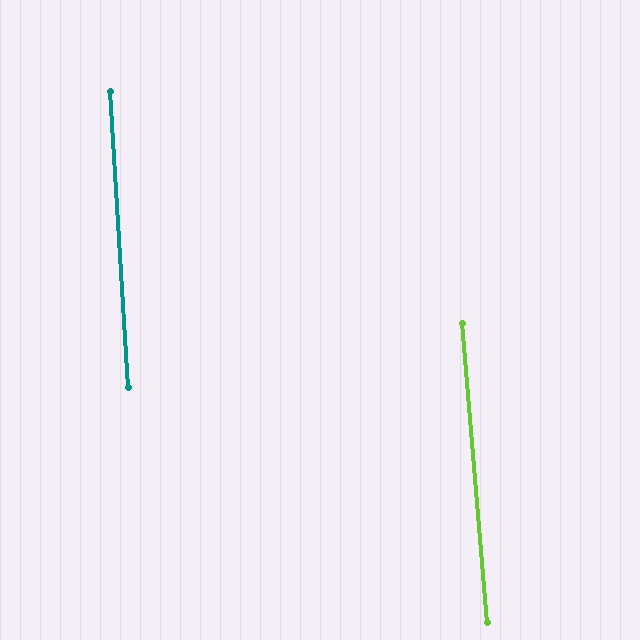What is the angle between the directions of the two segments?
Approximately 1 degree.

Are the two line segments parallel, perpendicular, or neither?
Parallel — their directions differ by only 1.4°.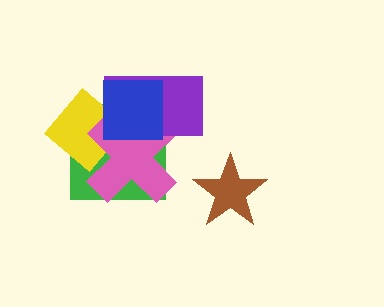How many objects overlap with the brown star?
0 objects overlap with the brown star.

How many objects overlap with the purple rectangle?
4 objects overlap with the purple rectangle.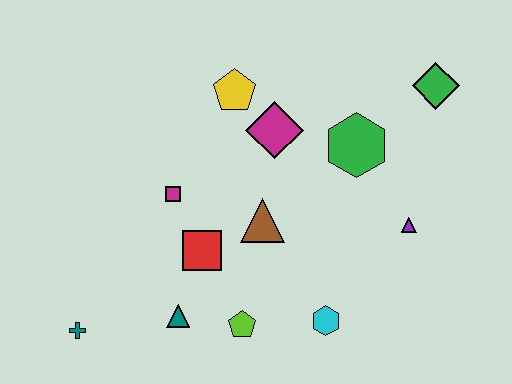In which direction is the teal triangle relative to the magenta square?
The teal triangle is below the magenta square.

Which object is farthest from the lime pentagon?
The green diamond is farthest from the lime pentagon.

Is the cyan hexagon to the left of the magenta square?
No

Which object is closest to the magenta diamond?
The yellow pentagon is closest to the magenta diamond.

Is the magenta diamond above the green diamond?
No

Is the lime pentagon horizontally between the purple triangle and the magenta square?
Yes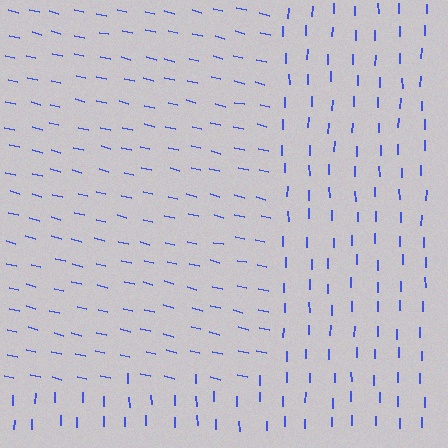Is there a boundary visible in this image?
Yes, there is a texture boundary formed by a change in line orientation.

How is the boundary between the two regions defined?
The boundary is defined purely by a change in line orientation (approximately 77 degrees difference). All lines are the same color and thickness.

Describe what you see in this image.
The image is filled with small blue line segments. A rectangle region in the image has lines oriented differently from the surrounding lines, creating a visible texture boundary.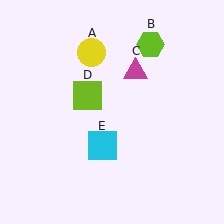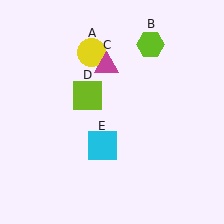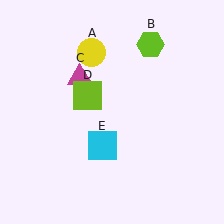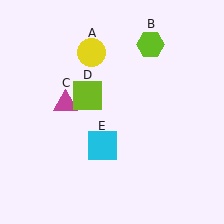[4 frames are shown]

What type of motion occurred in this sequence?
The magenta triangle (object C) rotated counterclockwise around the center of the scene.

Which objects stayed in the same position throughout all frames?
Yellow circle (object A) and lime hexagon (object B) and lime square (object D) and cyan square (object E) remained stationary.